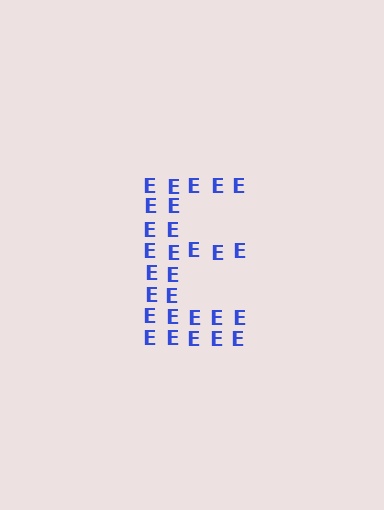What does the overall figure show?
The overall figure shows the letter E.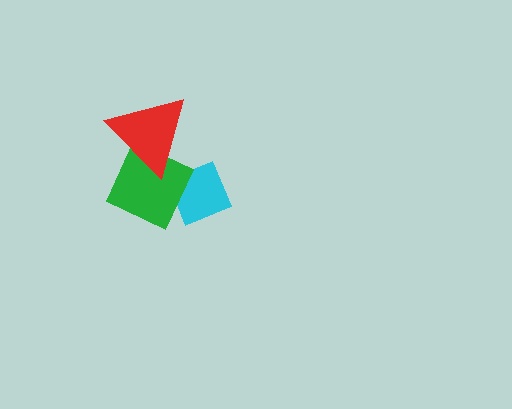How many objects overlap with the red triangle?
1 object overlaps with the red triangle.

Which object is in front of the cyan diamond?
The green diamond is in front of the cyan diamond.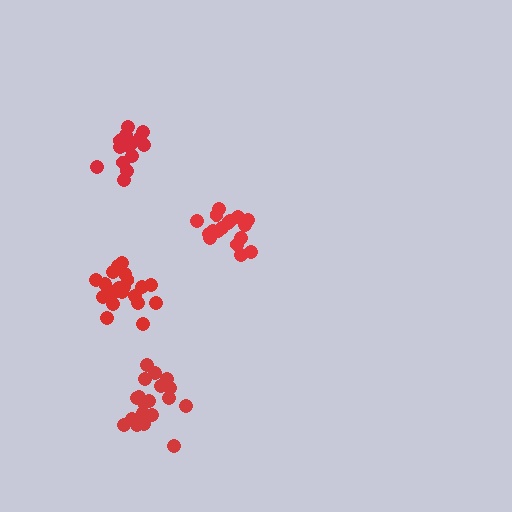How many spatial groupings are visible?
There are 4 spatial groupings.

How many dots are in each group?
Group 1: 17 dots, Group 2: 21 dots, Group 3: 21 dots, Group 4: 15 dots (74 total).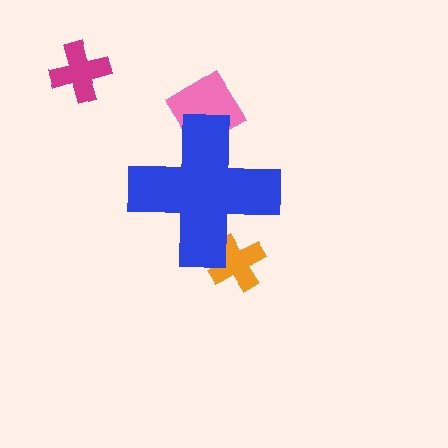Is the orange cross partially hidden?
Yes, the orange cross is partially hidden behind the blue cross.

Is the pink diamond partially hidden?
Yes, the pink diamond is partially hidden behind the blue cross.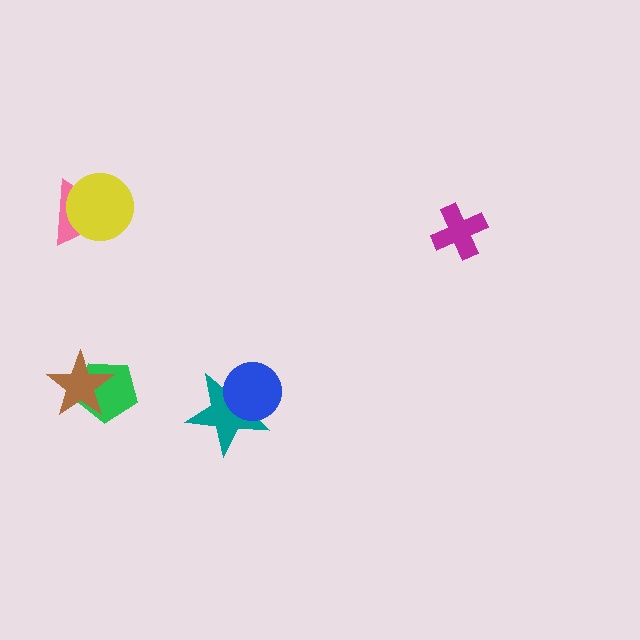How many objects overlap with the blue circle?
1 object overlaps with the blue circle.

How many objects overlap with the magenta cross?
0 objects overlap with the magenta cross.